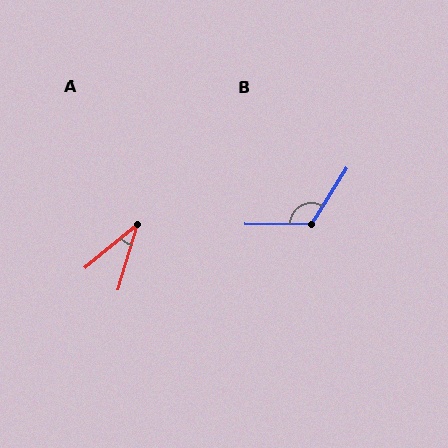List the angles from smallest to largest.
A (34°), B (122°).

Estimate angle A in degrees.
Approximately 34 degrees.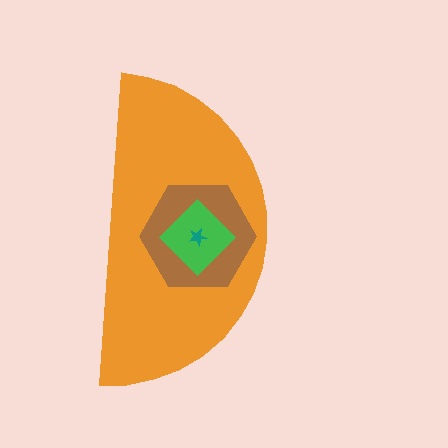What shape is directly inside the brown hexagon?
The green diamond.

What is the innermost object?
The teal star.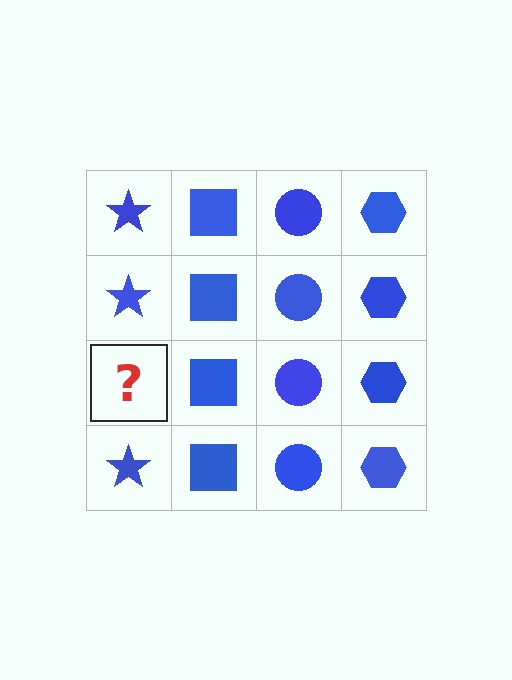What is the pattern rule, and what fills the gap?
The rule is that each column has a consistent shape. The gap should be filled with a blue star.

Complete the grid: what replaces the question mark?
The question mark should be replaced with a blue star.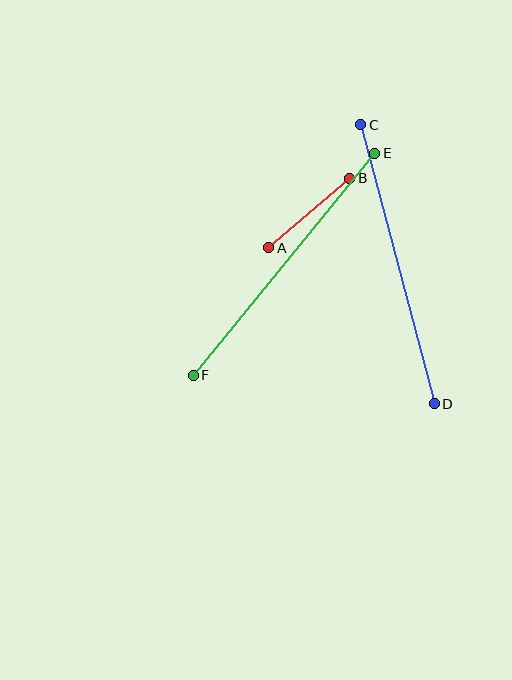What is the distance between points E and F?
The distance is approximately 286 pixels.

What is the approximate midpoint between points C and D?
The midpoint is at approximately (397, 264) pixels.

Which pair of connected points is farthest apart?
Points C and D are farthest apart.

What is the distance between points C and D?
The distance is approximately 289 pixels.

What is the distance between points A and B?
The distance is approximately 107 pixels.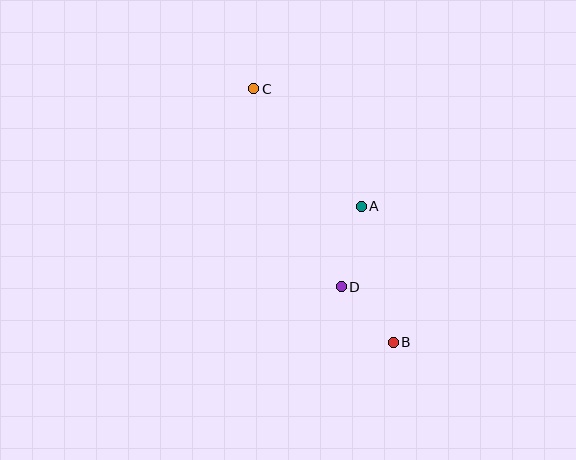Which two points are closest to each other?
Points B and D are closest to each other.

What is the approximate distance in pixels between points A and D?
The distance between A and D is approximately 83 pixels.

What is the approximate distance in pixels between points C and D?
The distance between C and D is approximately 217 pixels.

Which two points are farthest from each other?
Points B and C are farthest from each other.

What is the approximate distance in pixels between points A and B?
The distance between A and B is approximately 140 pixels.